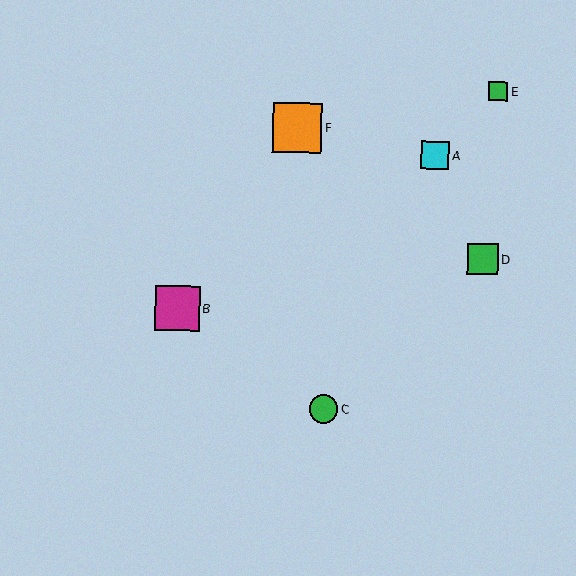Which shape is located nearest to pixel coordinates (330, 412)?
The green circle (labeled C) at (323, 409) is nearest to that location.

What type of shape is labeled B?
Shape B is a magenta square.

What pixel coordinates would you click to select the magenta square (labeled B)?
Click at (177, 308) to select the magenta square B.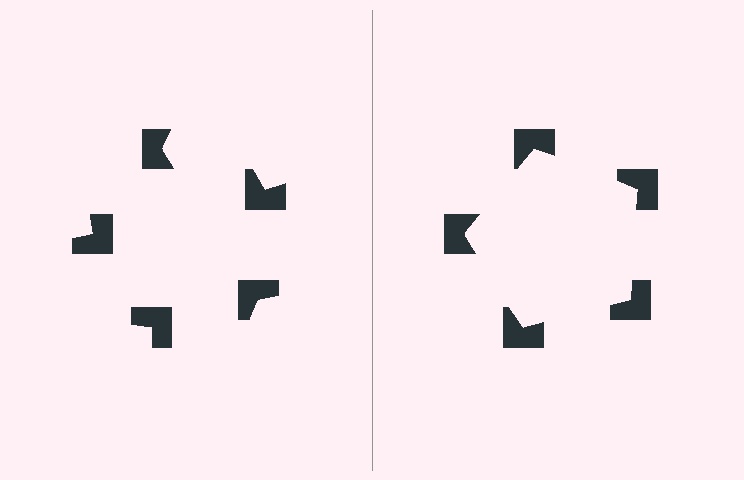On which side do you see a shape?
An illusory pentagon appears on the right side. On the left side the wedge cuts are rotated, so no coherent shape forms.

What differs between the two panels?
The notched squares are positioned identically on both sides; only the wedge orientations differ. On the right they align to a pentagon; on the left they are misaligned.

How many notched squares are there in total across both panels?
10 — 5 on each side.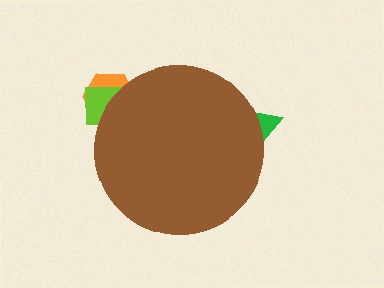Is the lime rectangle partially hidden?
Yes, the lime rectangle is partially hidden behind the brown circle.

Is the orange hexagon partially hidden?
Yes, the orange hexagon is partially hidden behind the brown circle.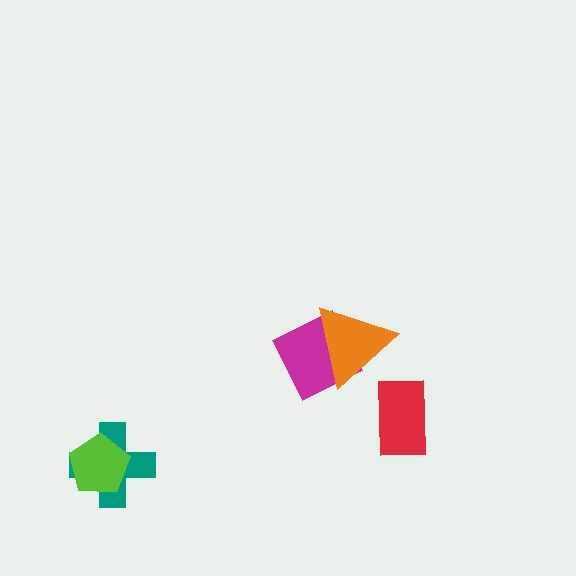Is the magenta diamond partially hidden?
Yes, it is partially covered by another shape.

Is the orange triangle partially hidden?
No, no other shape covers it.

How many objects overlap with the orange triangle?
1 object overlaps with the orange triangle.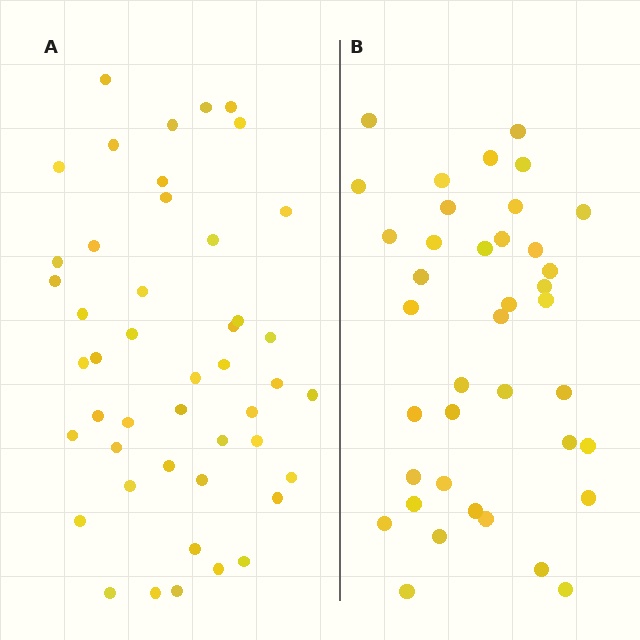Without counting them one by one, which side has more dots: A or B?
Region A (the left region) has more dots.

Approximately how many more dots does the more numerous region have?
Region A has roughly 8 or so more dots than region B.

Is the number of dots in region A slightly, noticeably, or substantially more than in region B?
Region A has only slightly more — the two regions are fairly close. The ratio is roughly 1.2 to 1.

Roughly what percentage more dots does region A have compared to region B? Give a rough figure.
About 20% more.